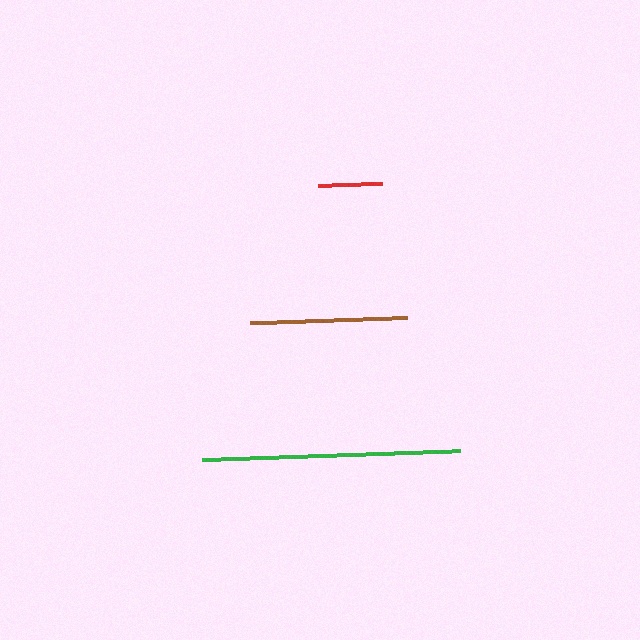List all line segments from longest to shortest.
From longest to shortest: green, brown, red.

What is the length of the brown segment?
The brown segment is approximately 157 pixels long.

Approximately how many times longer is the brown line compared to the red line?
The brown line is approximately 2.4 times the length of the red line.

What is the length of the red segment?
The red segment is approximately 64 pixels long.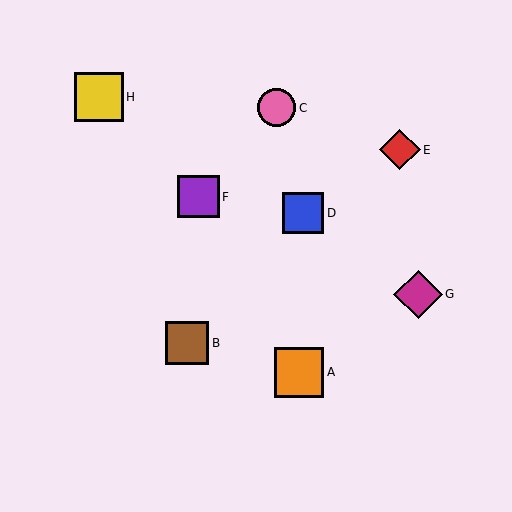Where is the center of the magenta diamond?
The center of the magenta diamond is at (418, 294).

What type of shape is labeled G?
Shape G is a magenta diamond.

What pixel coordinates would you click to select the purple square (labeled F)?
Click at (198, 197) to select the purple square F.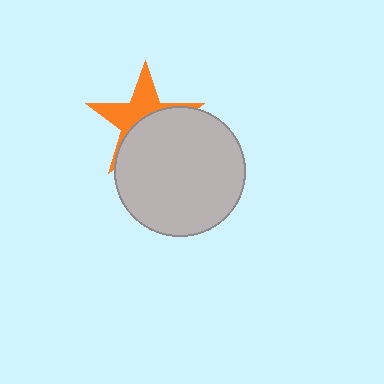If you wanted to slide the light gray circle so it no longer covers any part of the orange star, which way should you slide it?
Slide it down — that is the most direct way to separate the two shapes.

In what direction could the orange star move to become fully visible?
The orange star could move up. That would shift it out from behind the light gray circle entirely.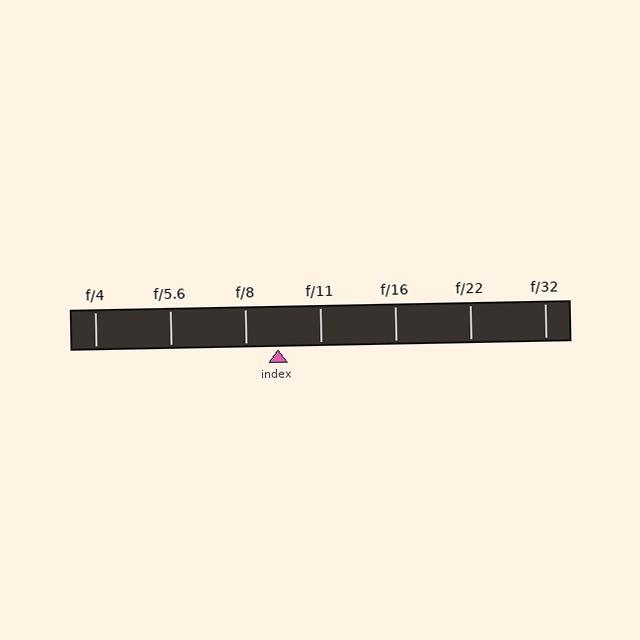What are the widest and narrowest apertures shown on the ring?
The widest aperture shown is f/4 and the narrowest is f/32.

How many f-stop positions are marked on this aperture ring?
There are 7 f-stop positions marked.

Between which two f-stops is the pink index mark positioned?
The index mark is between f/8 and f/11.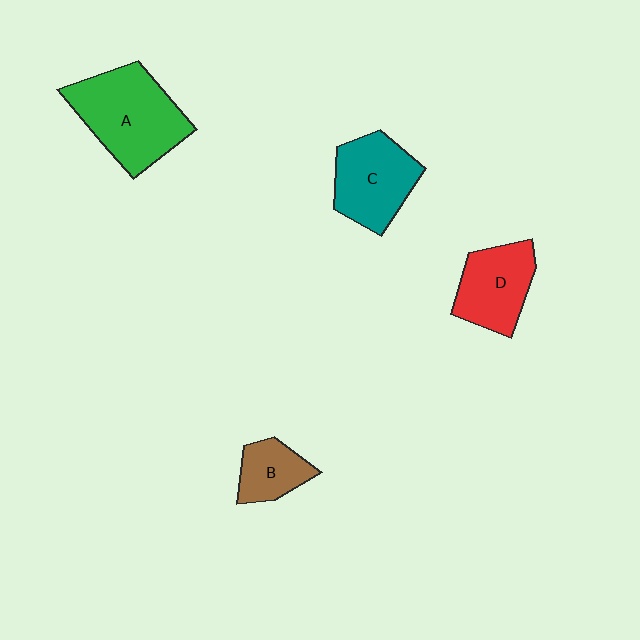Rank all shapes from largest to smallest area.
From largest to smallest: A (green), C (teal), D (red), B (brown).